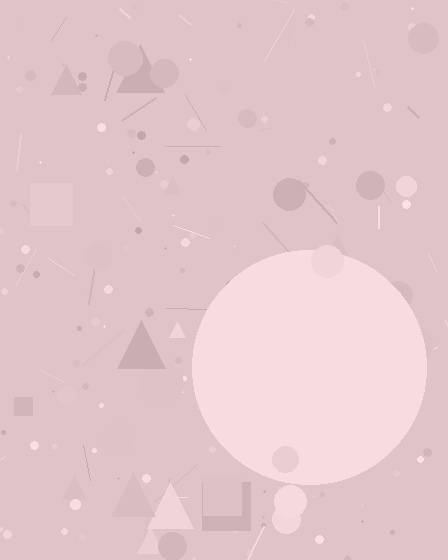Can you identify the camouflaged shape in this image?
The camouflaged shape is a circle.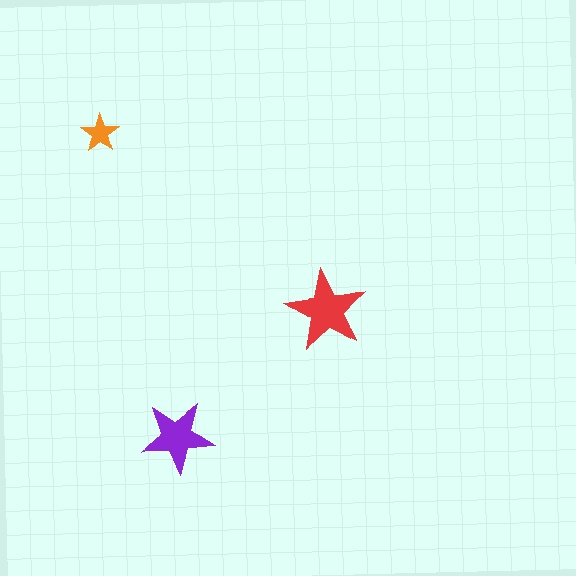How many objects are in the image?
There are 3 objects in the image.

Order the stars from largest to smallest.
the red one, the purple one, the orange one.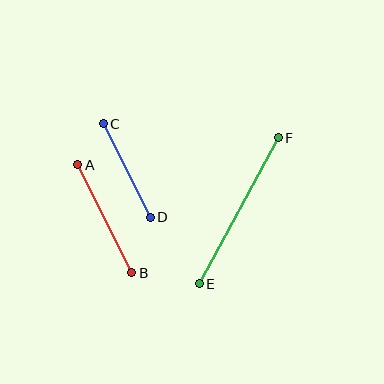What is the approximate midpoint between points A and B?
The midpoint is at approximately (105, 219) pixels.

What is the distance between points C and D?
The distance is approximately 104 pixels.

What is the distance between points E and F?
The distance is approximately 166 pixels.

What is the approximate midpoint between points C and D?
The midpoint is at approximately (127, 171) pixels.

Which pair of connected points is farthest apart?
Points E and F are farthest apart.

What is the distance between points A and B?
The distance is approximately 121 pixels.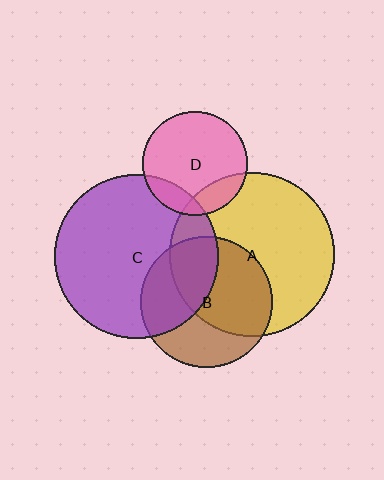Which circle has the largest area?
Circle A (yellow).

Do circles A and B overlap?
Yes.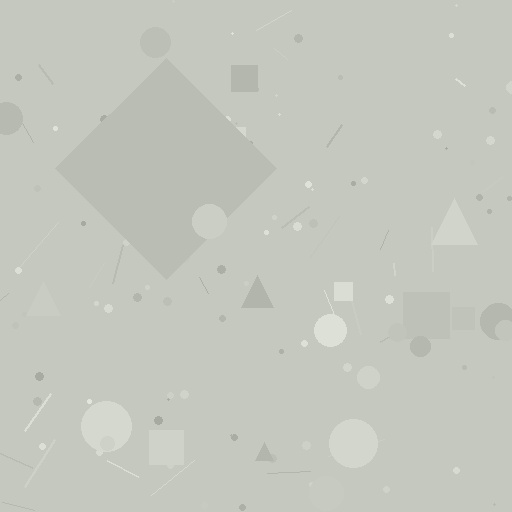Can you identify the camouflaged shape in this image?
The camouflaged shape is a diamond.